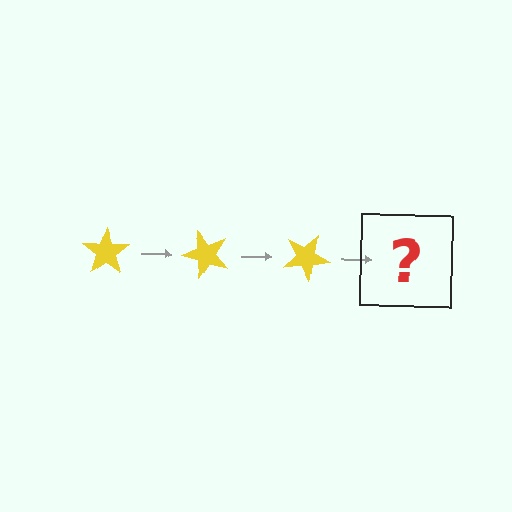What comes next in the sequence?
The next element should be a yellow star rotated 150 degrees.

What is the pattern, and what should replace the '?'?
The pattern is that the star rotates 50 degrees each step. The '?' should be a yellow star rotated 150 degrees.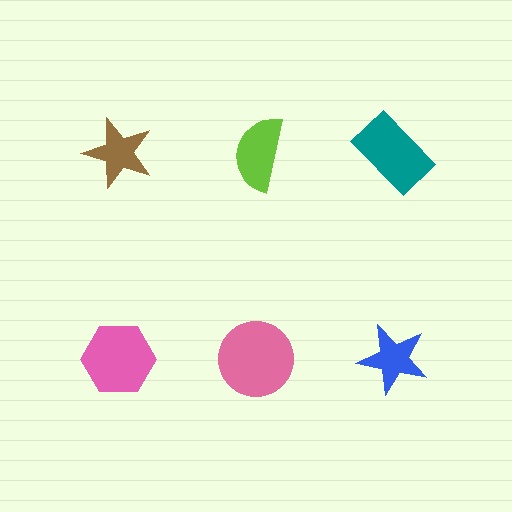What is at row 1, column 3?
A teal rectangle.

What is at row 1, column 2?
A lime semicircle.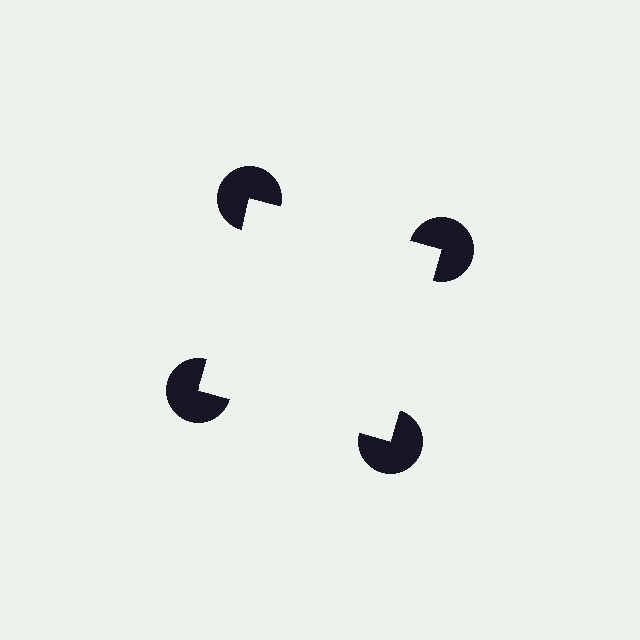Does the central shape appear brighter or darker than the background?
It typically appears slightly brighter than the background, even though no actual brightness change is drawn.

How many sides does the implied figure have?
4 sides.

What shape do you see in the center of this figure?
An illusory square — its edges are inferred from the aligned wedge cuts in the pac-man discs, not physically drawn.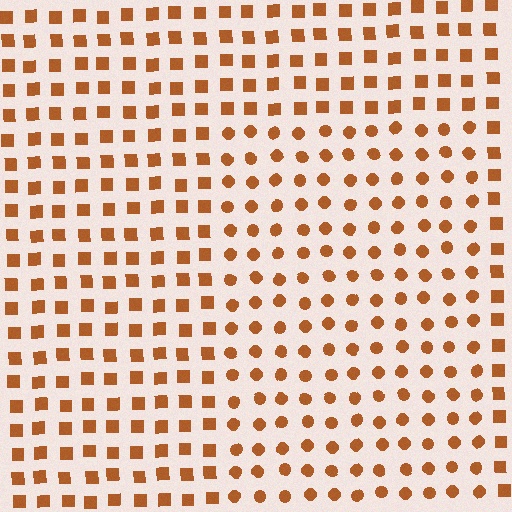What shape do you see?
I see a rectangle.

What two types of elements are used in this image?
The image uses circles inside the rectangle region and squares outside it.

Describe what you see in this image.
The image is filled with small brown elements arranged in a uniform grid. A rectangle-shaped region contains circles, while the surrounding area contains squares. The boundary is defined purely by the change in element shape.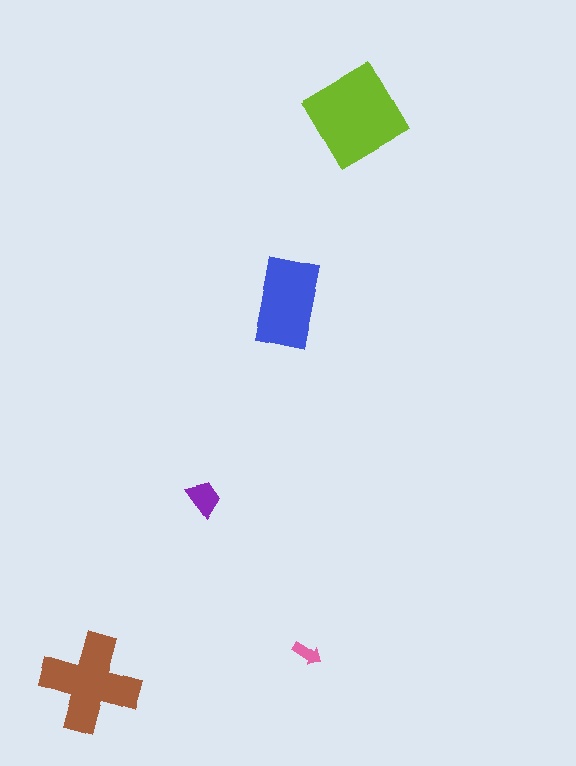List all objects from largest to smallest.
The lime diamond, the brown cross, the blue rectangle, the purple trapezoid, the pink arrow.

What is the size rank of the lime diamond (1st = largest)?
1st.